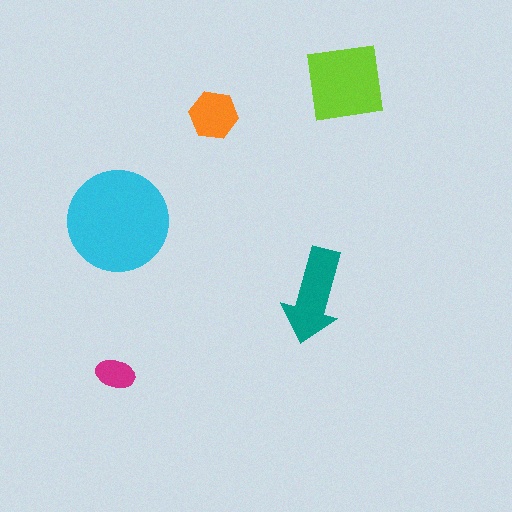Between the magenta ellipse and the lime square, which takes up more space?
The lime square.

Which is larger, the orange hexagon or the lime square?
The lime square.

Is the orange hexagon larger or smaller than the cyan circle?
Smaller.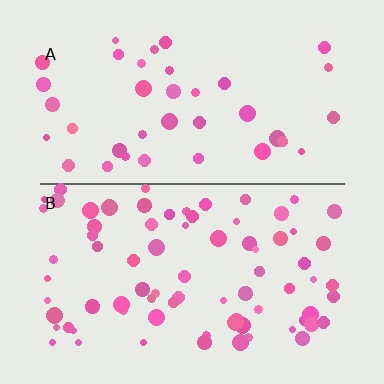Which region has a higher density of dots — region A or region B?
B (the bottom).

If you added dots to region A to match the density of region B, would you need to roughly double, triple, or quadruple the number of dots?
Approximately double.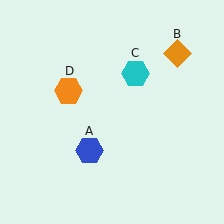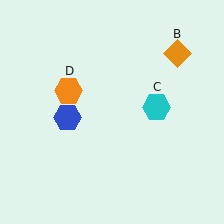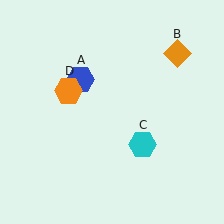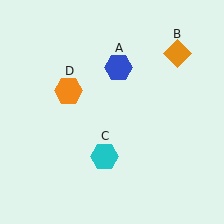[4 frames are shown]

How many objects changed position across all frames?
2 objects changed position: blue hexagon (object A), cyan hexagon (object C).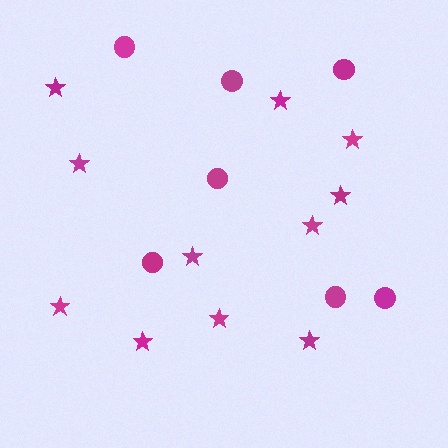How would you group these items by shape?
There are 2 groups: one group of circles (7) and one group of stars (11).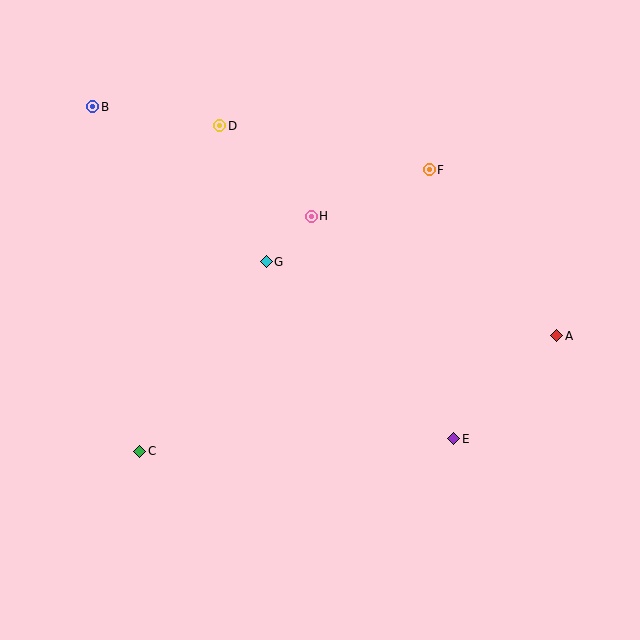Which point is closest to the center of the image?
Point G at (266, 262) is closest to the center.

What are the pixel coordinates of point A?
Point A is at (557, 336).